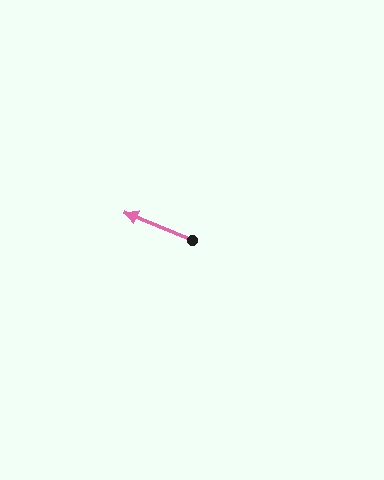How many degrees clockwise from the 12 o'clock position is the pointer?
Approximately 292 degrees.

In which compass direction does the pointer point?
West.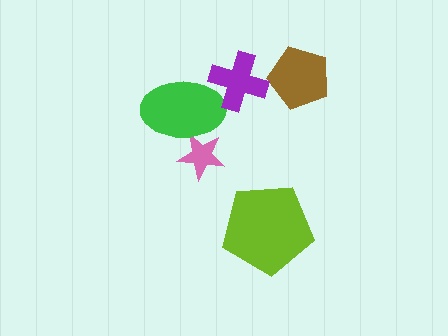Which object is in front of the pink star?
The green ellipse is in front of the pink star.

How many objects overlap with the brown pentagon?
0 objects overlap with the brown pentagon.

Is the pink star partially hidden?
Yes, it is partially covered by another shape.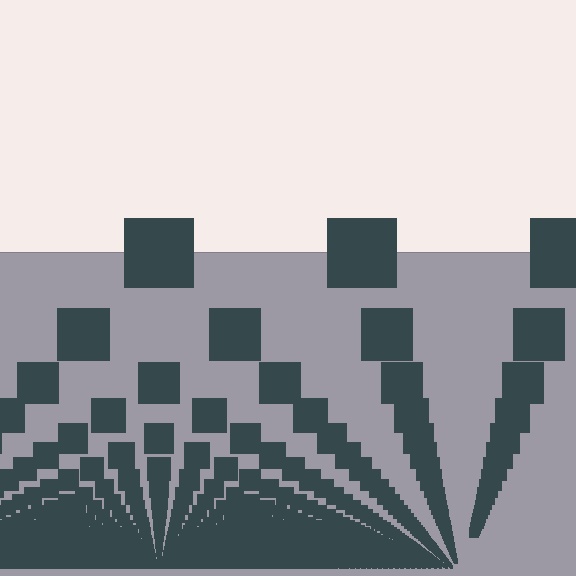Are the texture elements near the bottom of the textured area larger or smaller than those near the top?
Smaller. The gradient is inverted — elements near the bottom are smaller and denser.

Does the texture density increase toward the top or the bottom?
Density increases toward the bottom.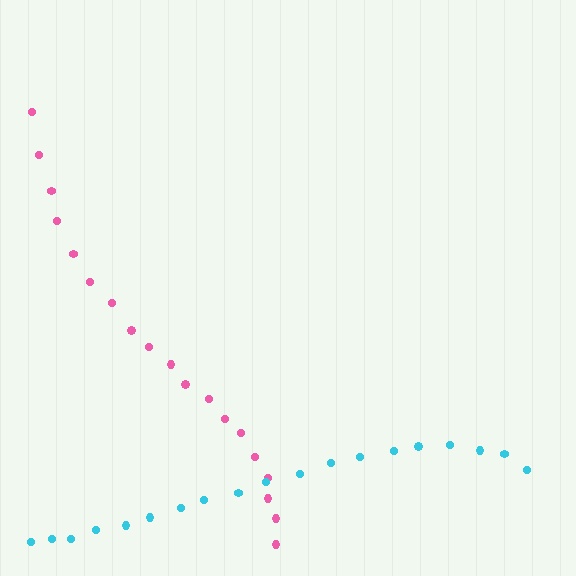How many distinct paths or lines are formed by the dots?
There are 2 distinct paths.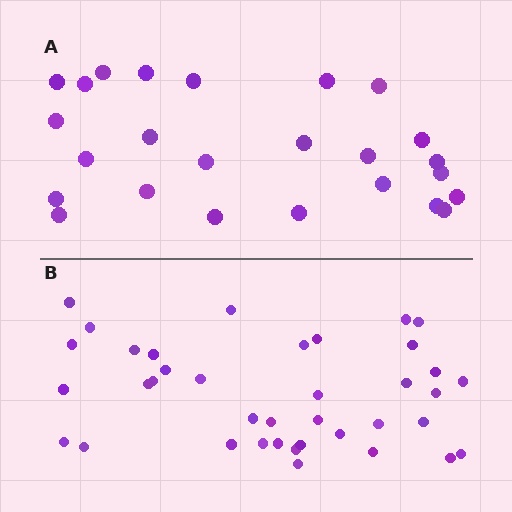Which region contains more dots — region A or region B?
Region B (the bottom region) has more dots.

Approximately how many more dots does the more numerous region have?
Region B has approximately 15 more dots than region A.